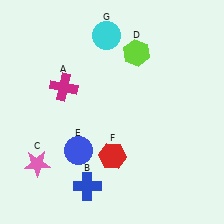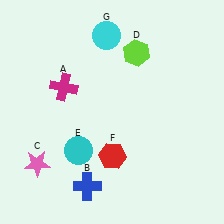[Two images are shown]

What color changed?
The circle (E) changed from blue in Image 1 to cyan in Image 2.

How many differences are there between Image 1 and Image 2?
There is 1 difference between the two images.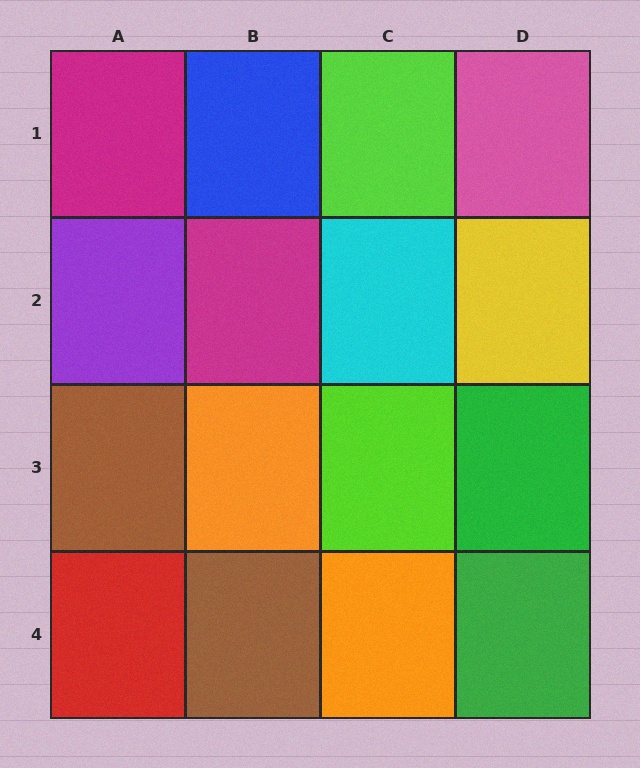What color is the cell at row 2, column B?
Magenta.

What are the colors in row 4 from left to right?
Red, brown, orange, green.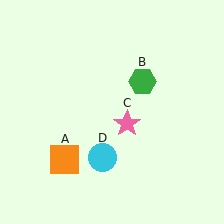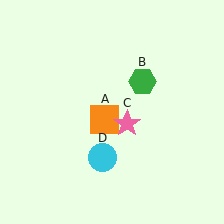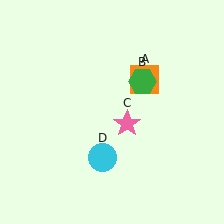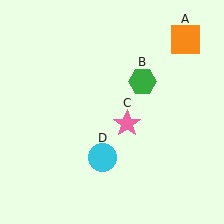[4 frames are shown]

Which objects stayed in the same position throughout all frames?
Green hexagon (object B) and pink star (object C) and cyan circle (object D) remained stationary.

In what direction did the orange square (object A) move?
The orange square (object A) moved up and to the right.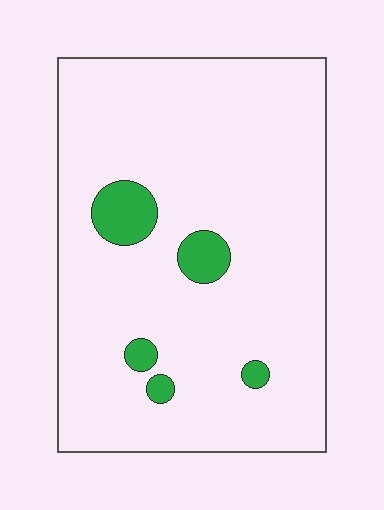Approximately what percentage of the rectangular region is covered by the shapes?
Approximately 5%.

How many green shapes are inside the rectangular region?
5.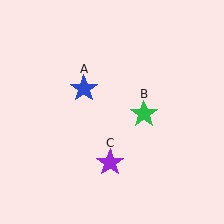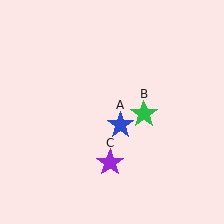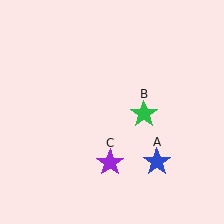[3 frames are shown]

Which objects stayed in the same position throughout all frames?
Green star (object B) and purple star (object C) remained stationary.